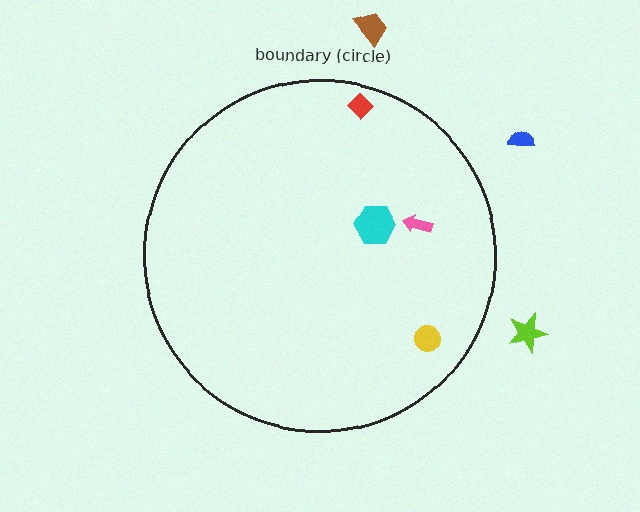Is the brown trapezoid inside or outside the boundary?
Outside.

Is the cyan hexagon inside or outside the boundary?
Inside.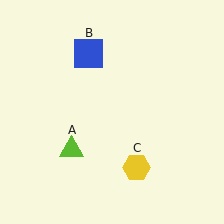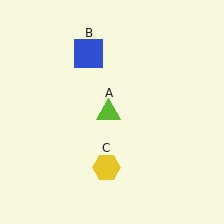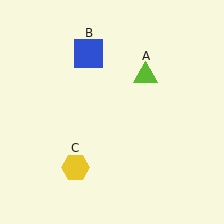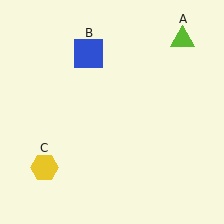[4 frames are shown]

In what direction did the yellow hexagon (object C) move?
The yellow hexagon (object C) moved left.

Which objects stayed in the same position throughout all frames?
Blue square (object B) remained stationary.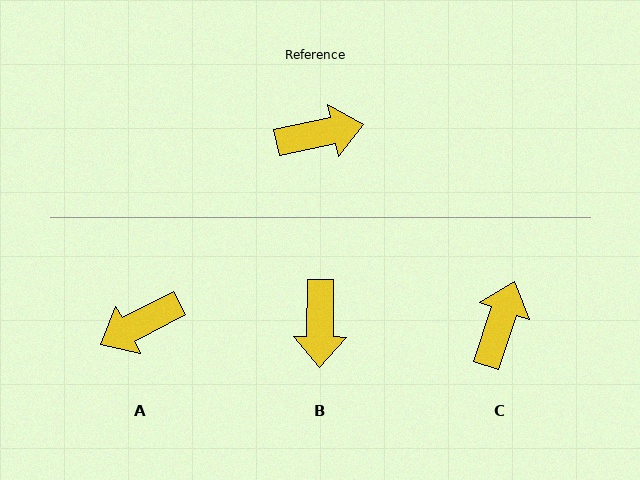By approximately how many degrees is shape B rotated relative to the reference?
Approximately 102 degrees clockwise.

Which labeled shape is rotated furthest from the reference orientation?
A, about 164 degrees away.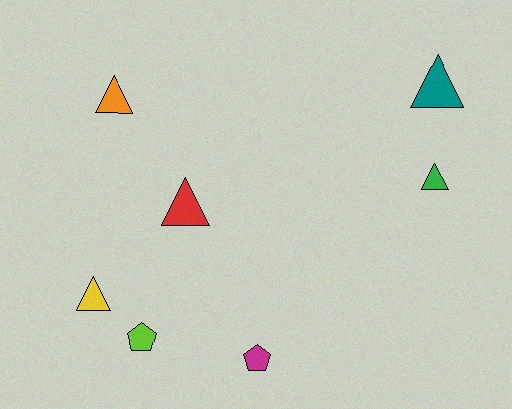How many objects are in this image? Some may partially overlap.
There are 7 objects.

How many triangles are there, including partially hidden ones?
There are 5 triangles.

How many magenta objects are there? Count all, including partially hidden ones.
There is 1 magenta object.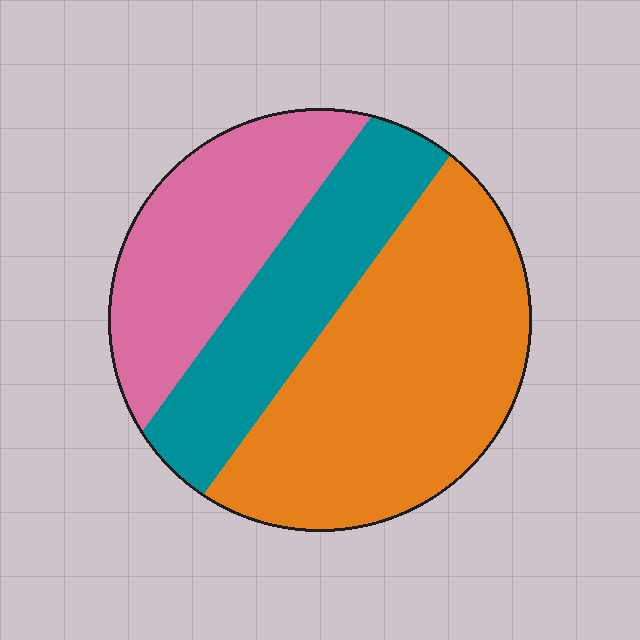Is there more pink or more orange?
Orange.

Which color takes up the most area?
Orange, at roughly 45%.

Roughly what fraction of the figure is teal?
Teal covers roughly 25% of the figure.